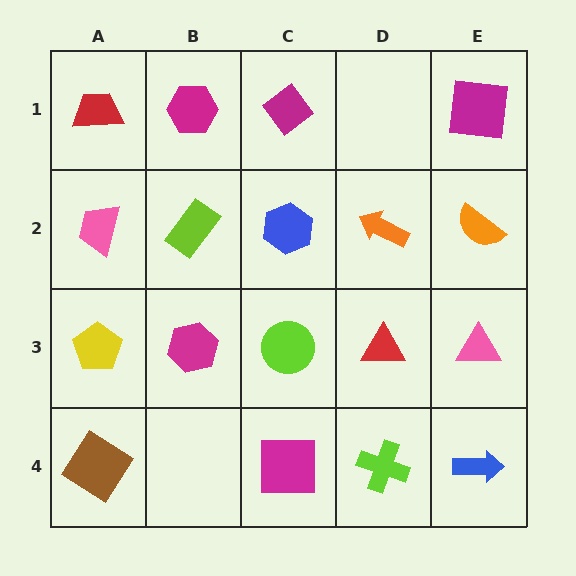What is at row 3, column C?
A lime circle.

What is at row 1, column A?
A red trapezoid.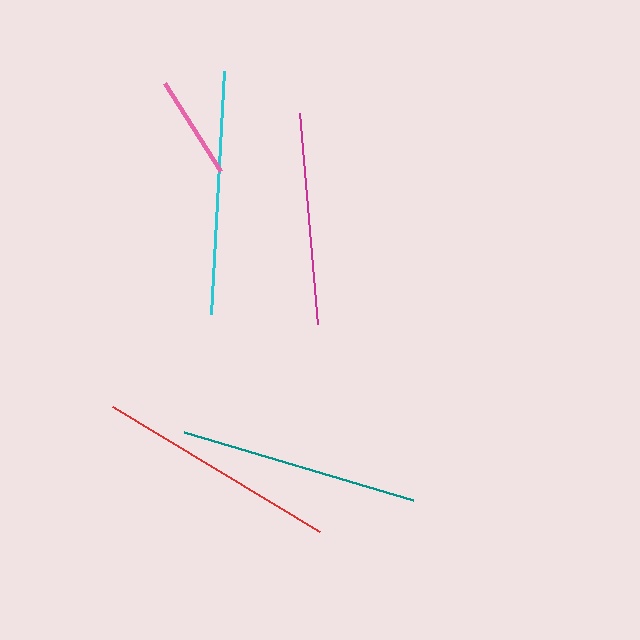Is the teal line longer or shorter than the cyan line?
The cyan line is longer than the teal line.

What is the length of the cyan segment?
The cyan segment is approximately 243 pixels long.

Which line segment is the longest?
The cyan line is the longest at approximately 243 pixels.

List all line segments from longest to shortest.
From longest to shortest: cyan, red, teal, magenta, pink.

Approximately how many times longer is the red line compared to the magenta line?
The red line is approximately 1.1 times the length of the magenta line.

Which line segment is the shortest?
The pink line is the shortest at approximately 104 pixels.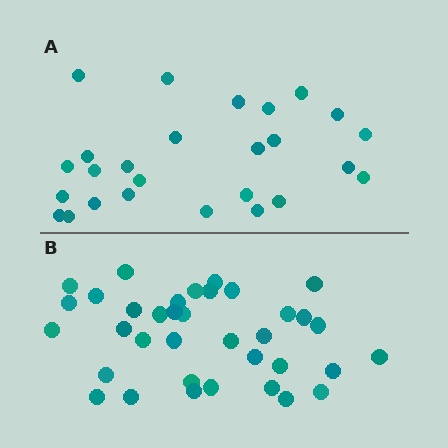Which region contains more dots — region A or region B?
Region B (the bottom region) has more dots.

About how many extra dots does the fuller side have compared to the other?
Region B has roughly 10 or so more dots than region A.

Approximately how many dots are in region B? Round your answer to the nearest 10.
About 40 dots. (The exact count is 36, which rounds to 40.)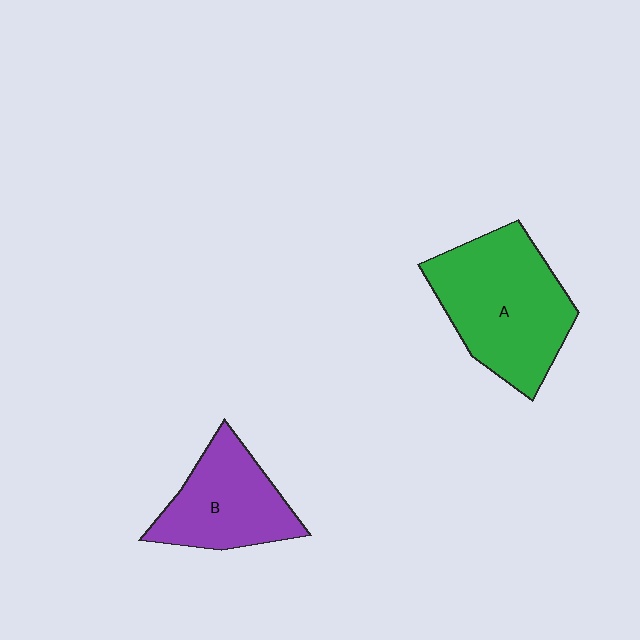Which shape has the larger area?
Shape A (green).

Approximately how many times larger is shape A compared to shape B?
Approximately 1.4 times.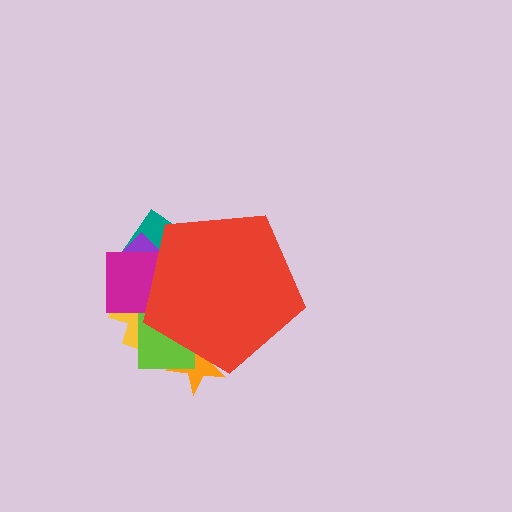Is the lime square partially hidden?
Yes, the lime square is partially hidden behind the red pentagon.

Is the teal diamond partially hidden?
Yes, the teal diamond is partially hidden behind the red pentagon.